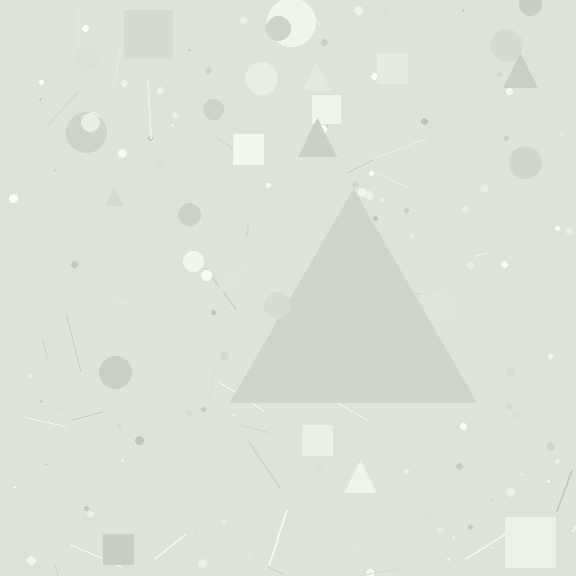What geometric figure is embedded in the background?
A triangle is embedded in the background.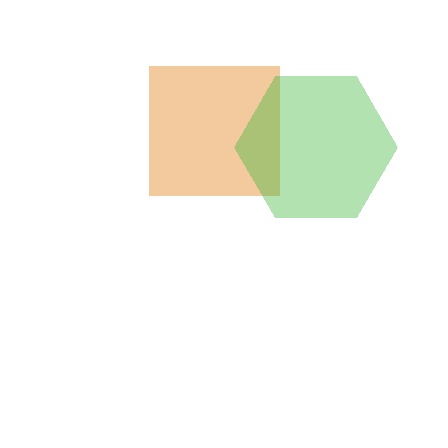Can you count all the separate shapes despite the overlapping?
Yes, there are 2 separate shapes.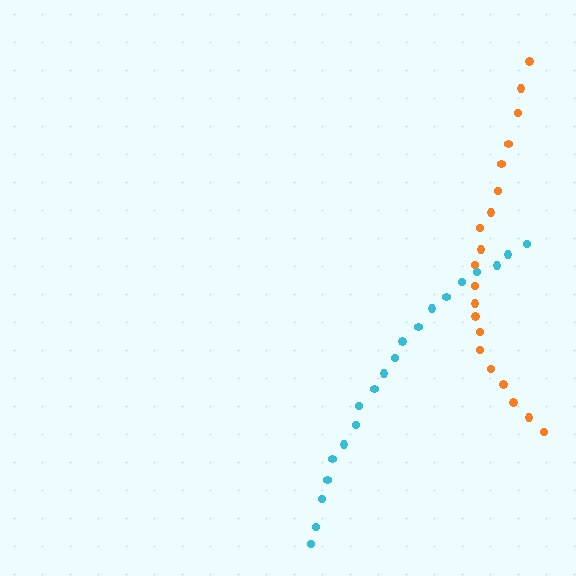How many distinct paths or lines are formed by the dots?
There are 2 distinct paths.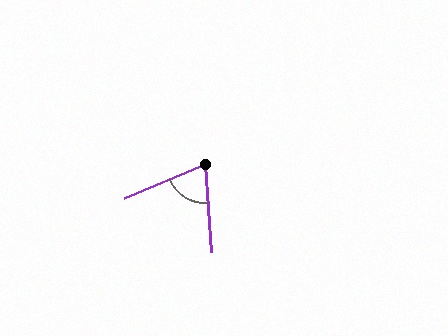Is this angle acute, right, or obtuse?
It is acute.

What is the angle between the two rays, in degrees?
Approximately 71 degrees.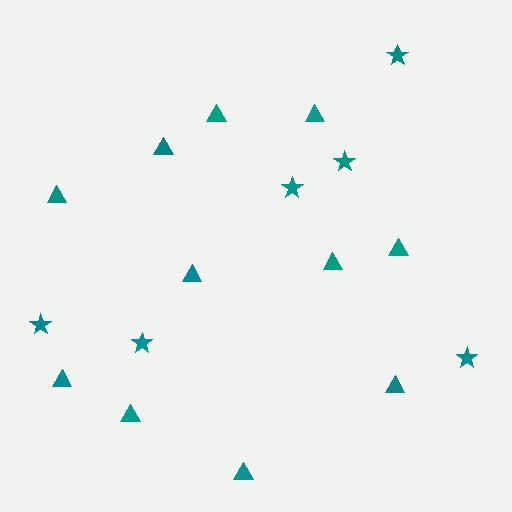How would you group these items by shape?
There are 2 groups: one group of triangles (11) and one group of stars (6).